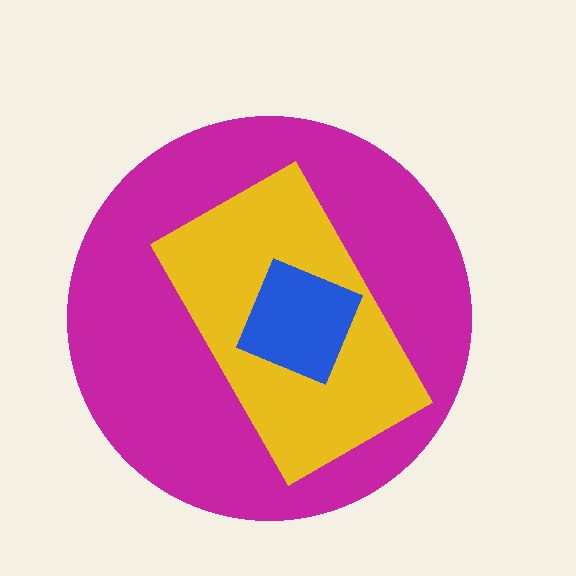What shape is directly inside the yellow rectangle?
The blue square.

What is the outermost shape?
The magenta circle.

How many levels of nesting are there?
3.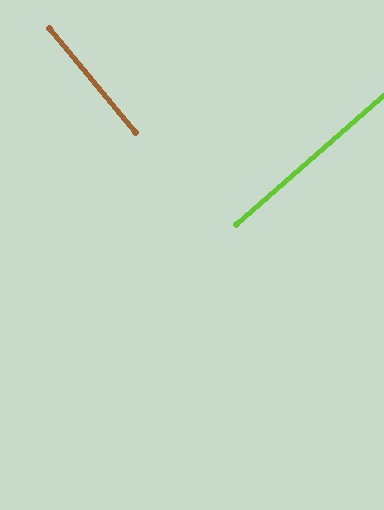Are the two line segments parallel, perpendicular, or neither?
Perpendicular — they meet at approximately 88°.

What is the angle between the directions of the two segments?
Approximately 88 degrees.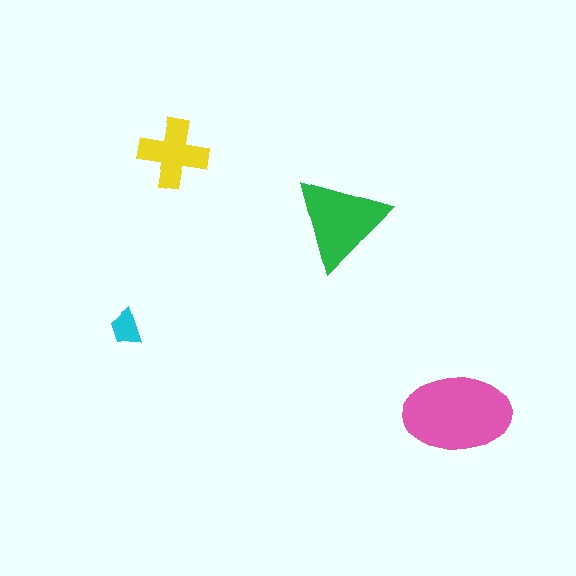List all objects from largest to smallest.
The pink ellipse, the green triangle, the yellow cross, the cyan trapezoid.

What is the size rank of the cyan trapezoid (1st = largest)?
4th.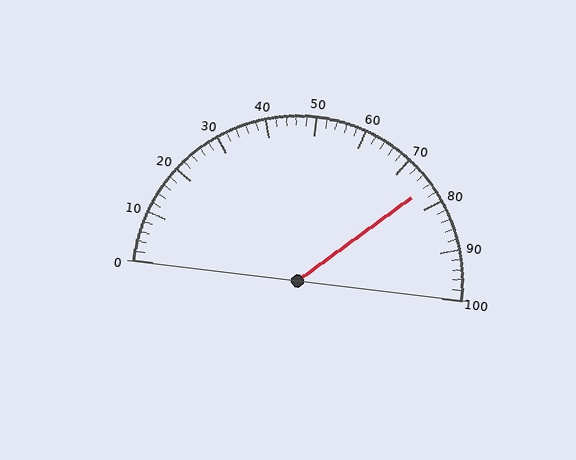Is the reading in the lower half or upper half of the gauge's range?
The reading is in the upper half of the range (0 to 100).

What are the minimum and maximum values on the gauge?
The gauge ranges from 0 to 100.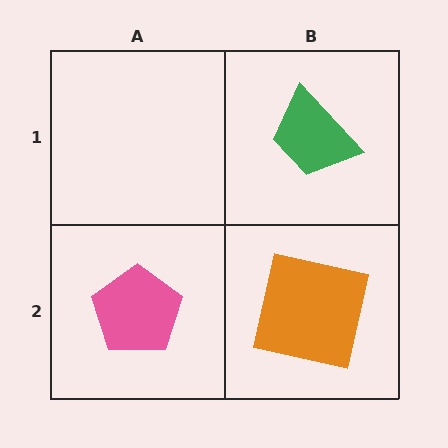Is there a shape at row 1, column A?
No, that cell is empty.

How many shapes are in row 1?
1 shape.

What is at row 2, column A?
A pink pentagon.